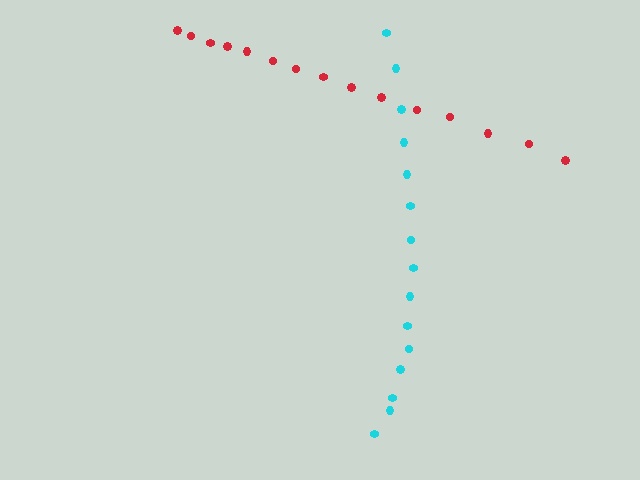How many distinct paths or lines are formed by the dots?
There are 2 distinct paths.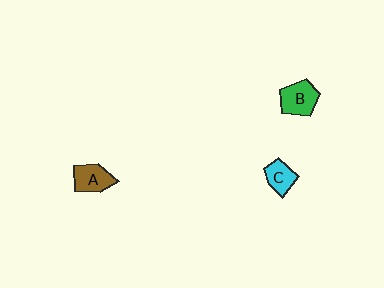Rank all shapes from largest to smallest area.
From largest to smallest: B (green), A (brown), C (cyan).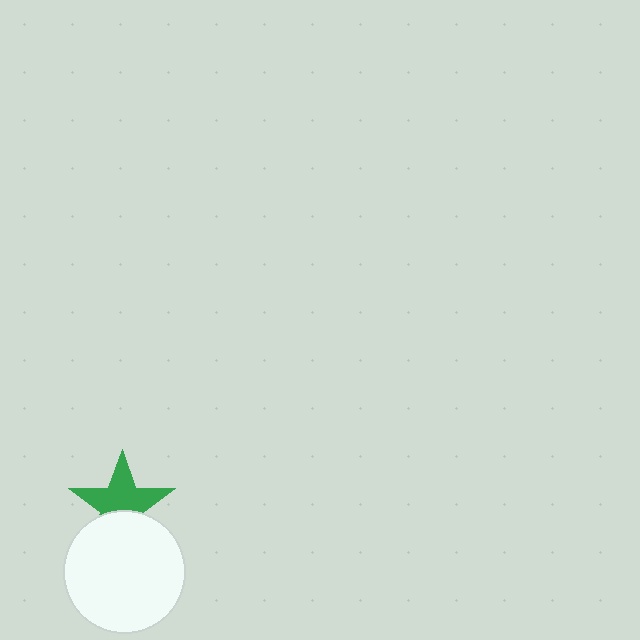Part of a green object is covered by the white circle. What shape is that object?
It is a star.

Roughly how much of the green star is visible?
About half of it is visible (roughly 62%).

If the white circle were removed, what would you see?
You would see the complete green star.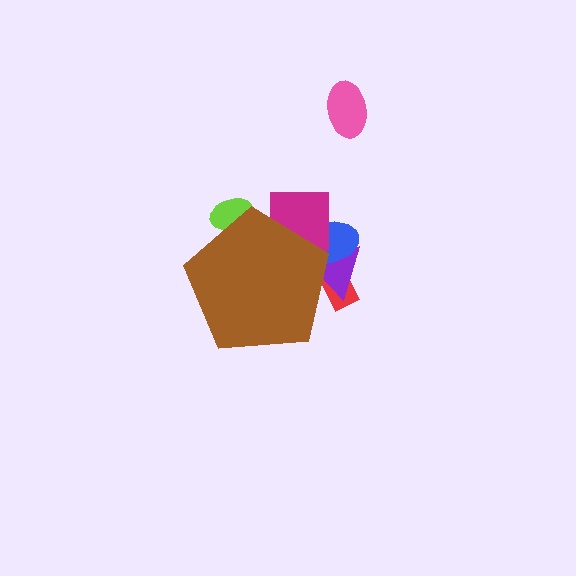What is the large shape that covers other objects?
A brown pentagon.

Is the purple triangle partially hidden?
Yes, the purple triangle is partially hidden behind the brown pentagon.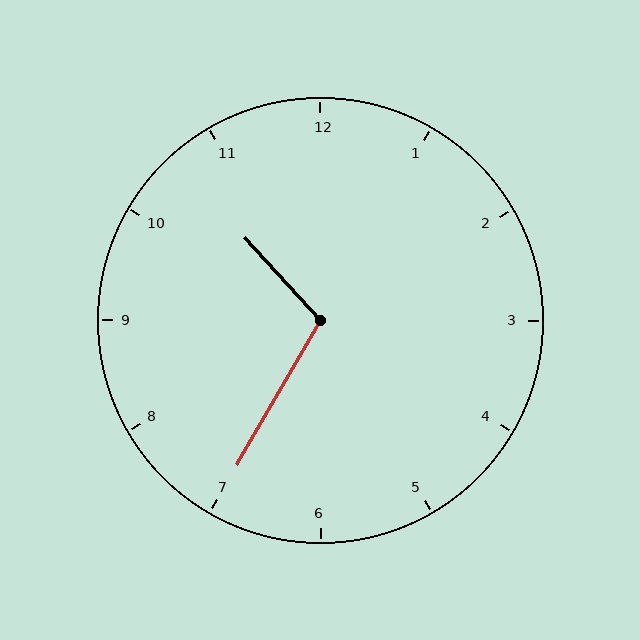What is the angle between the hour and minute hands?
Approximately 108 degrees.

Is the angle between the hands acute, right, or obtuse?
It is obtuse.